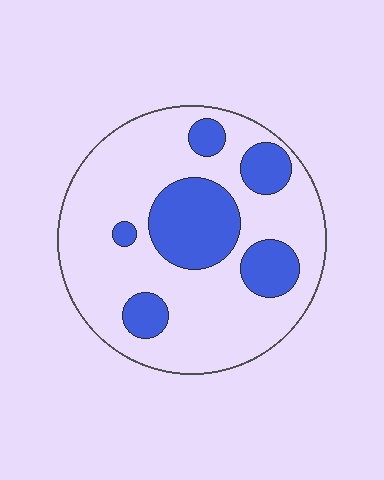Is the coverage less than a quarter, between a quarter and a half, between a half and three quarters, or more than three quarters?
Between a quarter and a half.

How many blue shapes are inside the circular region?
6.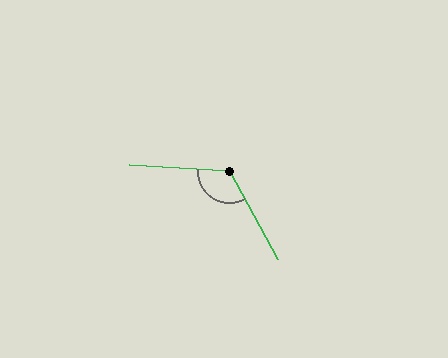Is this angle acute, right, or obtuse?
It is obtuse.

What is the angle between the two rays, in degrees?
Approximately 122 degrees.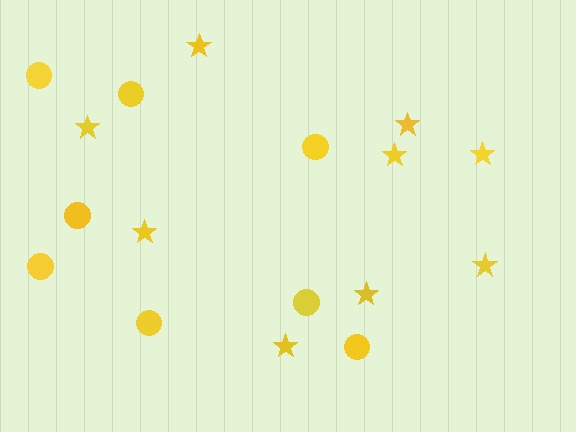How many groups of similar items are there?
There are 2 groups: one group of stars (9) and one group of circles (8).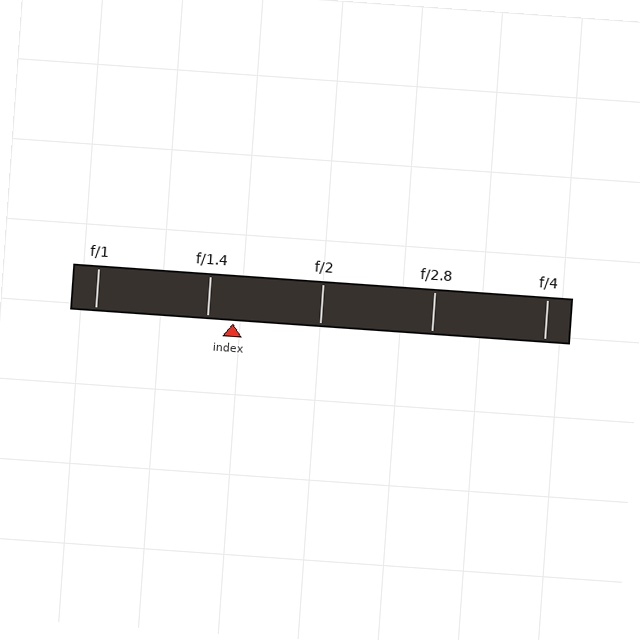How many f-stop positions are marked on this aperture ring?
There are 5 f-stop positions marked.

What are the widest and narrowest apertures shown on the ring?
The widest aperture shown is f/1 and the narrowest is f/4.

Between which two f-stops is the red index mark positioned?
The index mark is between f/1.4 and f/2.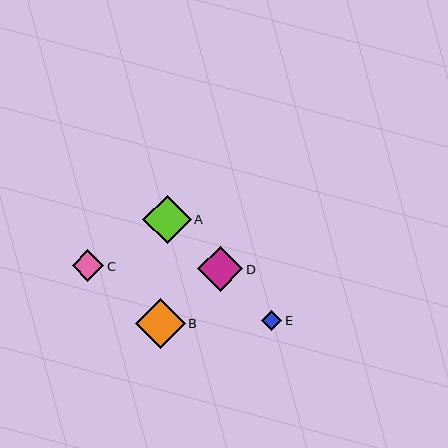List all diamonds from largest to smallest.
From largest to smallest: B, A, D, C, E.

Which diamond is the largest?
Diamond B is the largest with a size of approximately 50 pixels.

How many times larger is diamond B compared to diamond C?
Diamond B is approximately 1.6 times the size of diamond C.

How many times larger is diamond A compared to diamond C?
Diamond A is approximately 1.5 times the size of diamond C.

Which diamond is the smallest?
Diamond E is the smallest with a size of approximately 20 pixels.